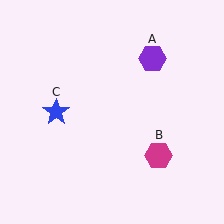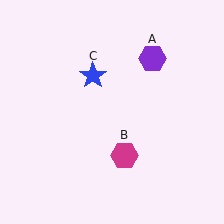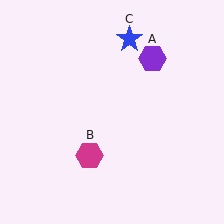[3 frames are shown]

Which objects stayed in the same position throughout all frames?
Purple hexagon (object A) remained stationary.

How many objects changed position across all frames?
2 objects changed position: magenta hexagon (object B), blue star (object C).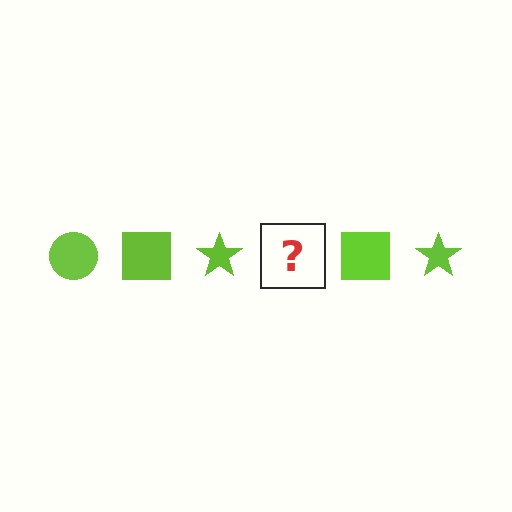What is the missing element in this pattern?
The missing element is a lime circle.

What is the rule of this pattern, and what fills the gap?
The rule is that the pattern cycles through circle, square, star shapes in lime. The gap should be filled with a lime circle.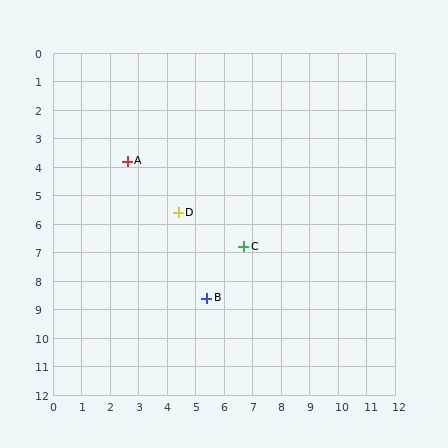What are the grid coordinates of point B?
Point B is at approximately (5.4, 8.6).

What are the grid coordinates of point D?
Point D is at approximately (4.4, 5.6).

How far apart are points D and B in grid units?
Points D and B are about 3.2 grid units apart.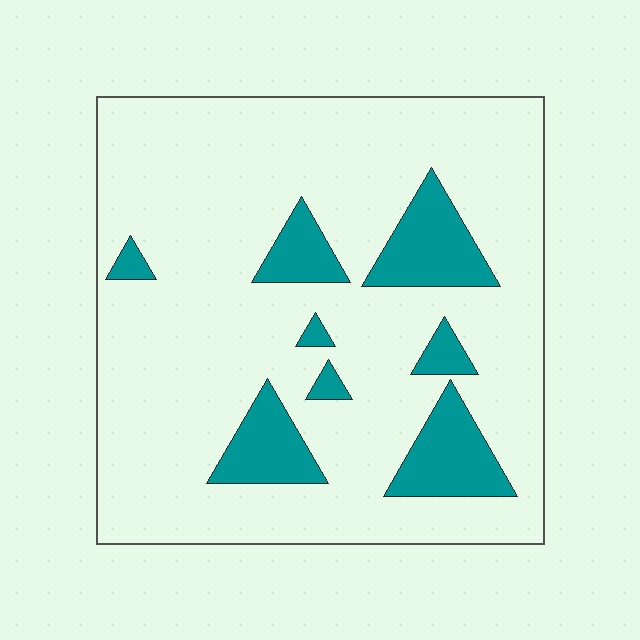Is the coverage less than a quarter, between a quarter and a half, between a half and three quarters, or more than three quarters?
Less than a quarter.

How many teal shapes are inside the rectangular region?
8.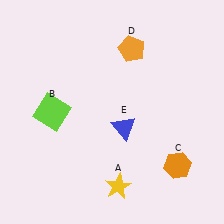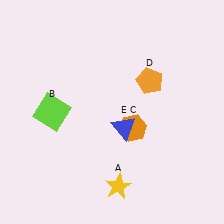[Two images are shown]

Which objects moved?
The objects that moved are: the orange hexagon (C), the orange pentagon (D).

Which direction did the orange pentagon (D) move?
The orange pentagon (D) moved down.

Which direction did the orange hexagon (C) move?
The orange hexagon (C) moved left.